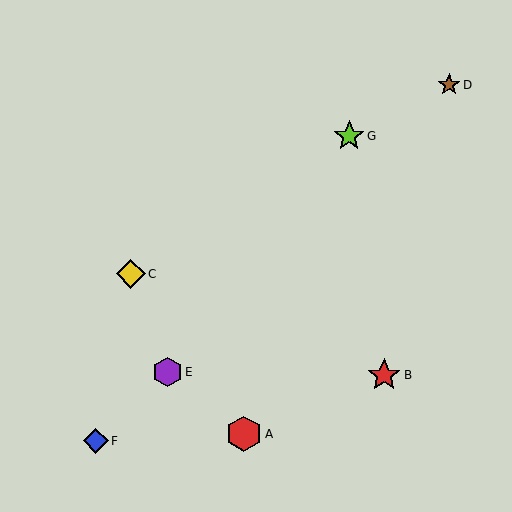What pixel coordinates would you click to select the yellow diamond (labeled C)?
Click at (131, 274) to select the yellow diamond C.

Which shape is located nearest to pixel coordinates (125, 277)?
The yellow diamond (labeled C) at (131, 274) is nearest to that location.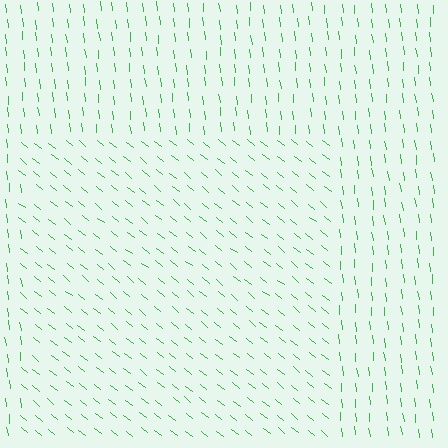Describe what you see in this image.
The image is filled with small green line segments. A rectangle region in the image has lines oriented differently from the surrounding lines, creating a visible texture boundary.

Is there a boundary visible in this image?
Yes, there is a texture boundary formed by a change in line orientation.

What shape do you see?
I see a rectangle.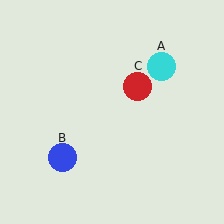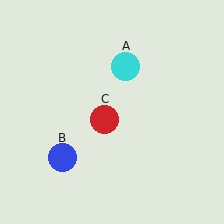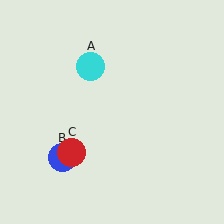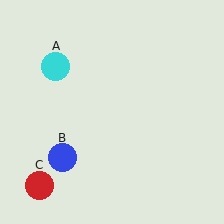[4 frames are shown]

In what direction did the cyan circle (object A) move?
The cyan circle (object A) moved left.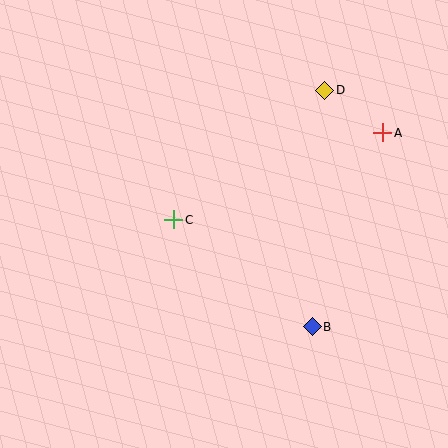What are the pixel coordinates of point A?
Point A is at (383, 133).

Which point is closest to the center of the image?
Point C at (174, 220) is closest to the center.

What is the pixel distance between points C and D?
The distance between C and D is 199 pixels.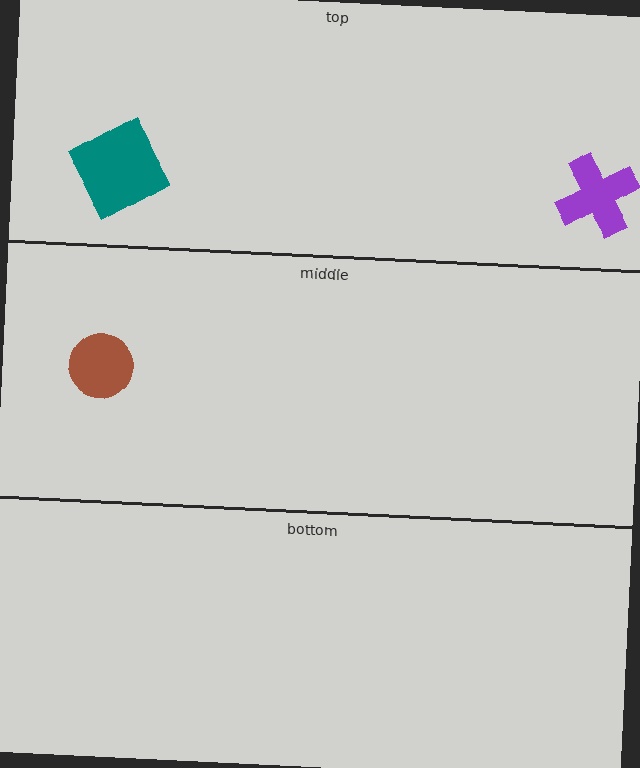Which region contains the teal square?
The top region.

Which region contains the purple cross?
The top region.